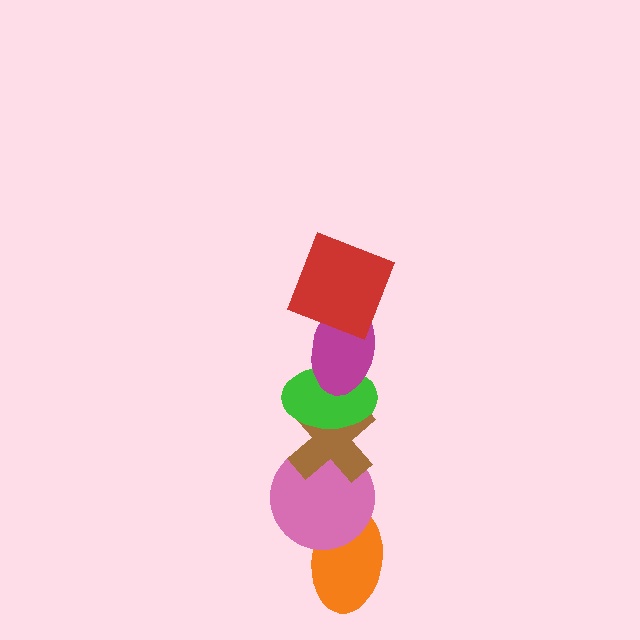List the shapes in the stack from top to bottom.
From top to bottom: the red square, the magenta ellipse, the green ellipse, the brown cross, the pink circle, the orange ellipse.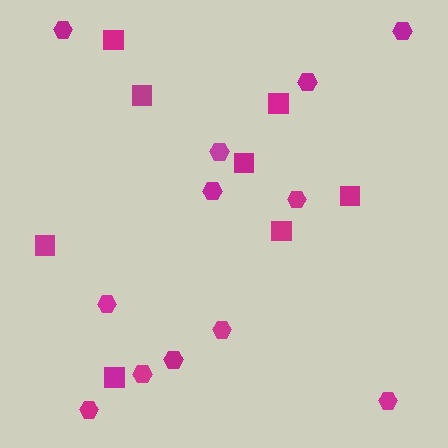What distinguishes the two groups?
There are 2 groups: one group of squares (8) and one group of hexagons (12).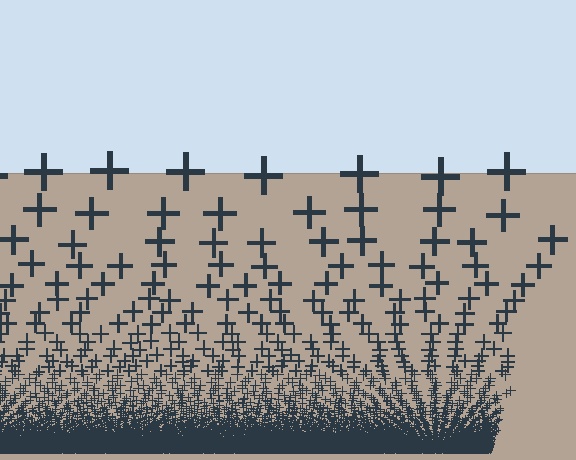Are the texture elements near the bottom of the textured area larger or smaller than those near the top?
Smaller. The gradient is inverted — elements near the bottom are smaller and denser.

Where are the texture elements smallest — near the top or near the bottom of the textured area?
Near the bottom.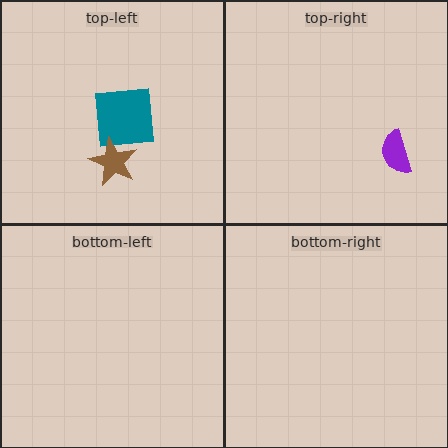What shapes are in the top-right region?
The purple semicircle.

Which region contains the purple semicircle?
The top-right region.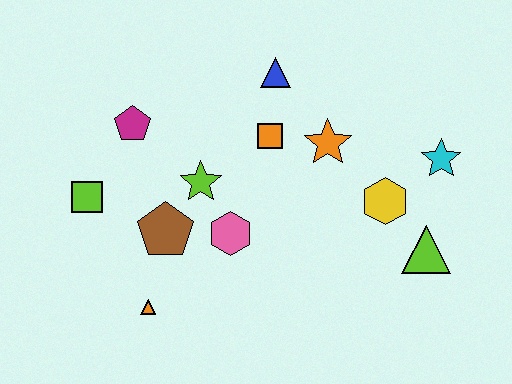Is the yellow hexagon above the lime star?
No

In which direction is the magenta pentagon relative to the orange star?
The magenta pentagon is to the left of the orange star.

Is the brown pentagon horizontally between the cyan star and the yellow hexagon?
No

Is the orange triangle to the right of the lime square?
Yes